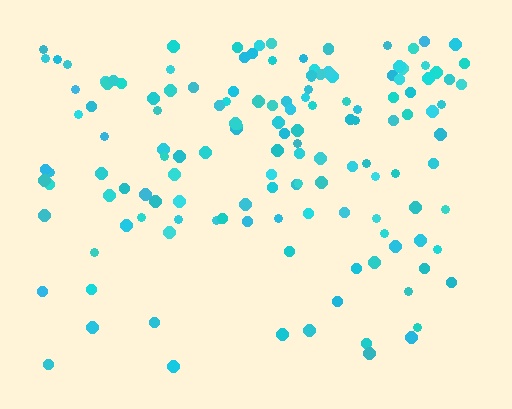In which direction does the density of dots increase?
From bottom to top, with the top side densest.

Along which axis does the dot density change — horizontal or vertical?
Vertical.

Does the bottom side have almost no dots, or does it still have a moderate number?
Still a moderate number, just noticeably fewer than the top.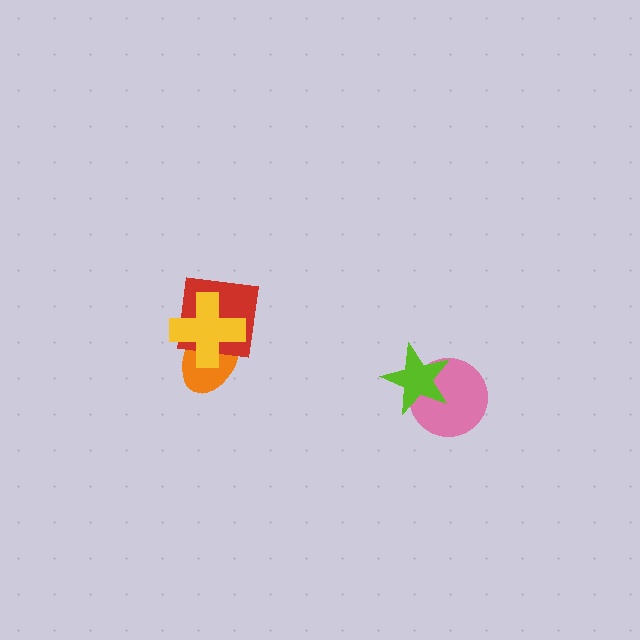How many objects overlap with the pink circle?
1 object overlaps with the pink circle.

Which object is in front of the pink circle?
The lime star is in front of the pink circle.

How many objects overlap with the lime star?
1 object overlaps with the lime star.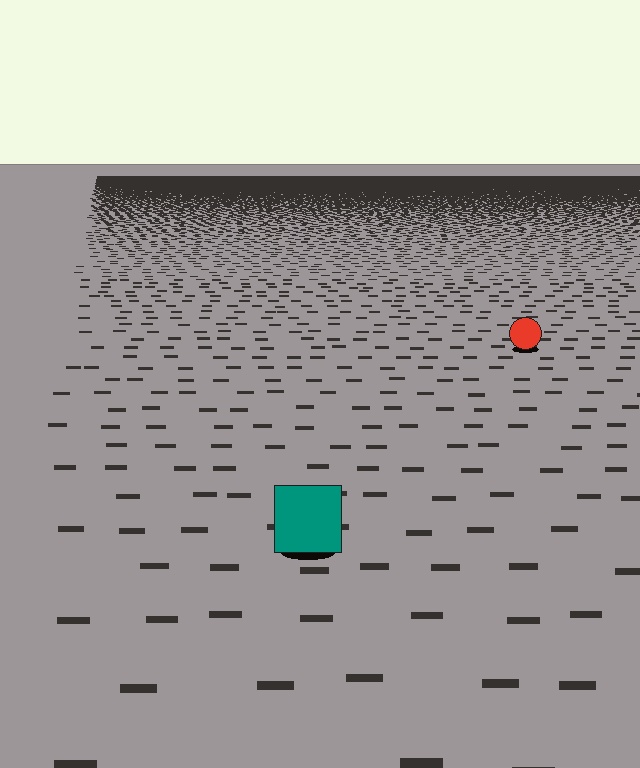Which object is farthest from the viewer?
The red circle is farthest from the viewer. It appears smaller and the ground texture around it is denser.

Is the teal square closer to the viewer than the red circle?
Yes. The teal square is closer — you can tell from the texture gradient: the ground texture is coarser near it.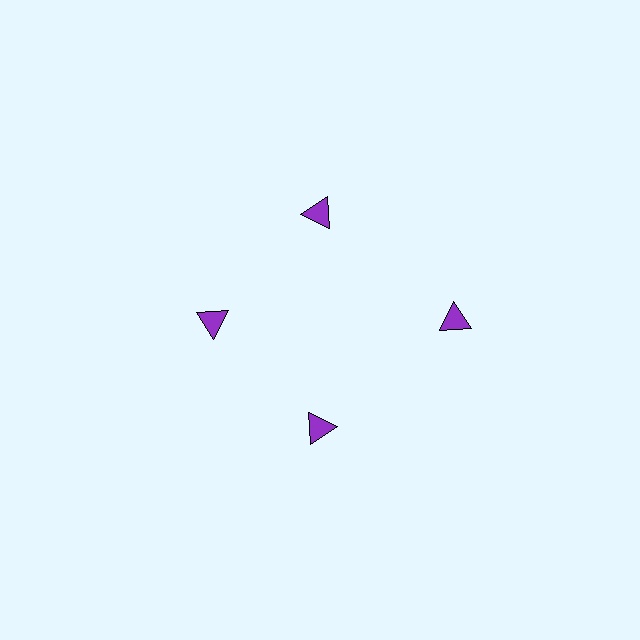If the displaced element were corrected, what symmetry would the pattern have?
It would have 4-fold rotational symmetry — the pattern would map onto itself every 90 degrees.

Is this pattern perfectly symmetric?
No. The 4 purple triangles are arranged in a ring, but one element near the 3 o'clock position is pushed outward from the center, breaking the 4-fold rotational symmetry.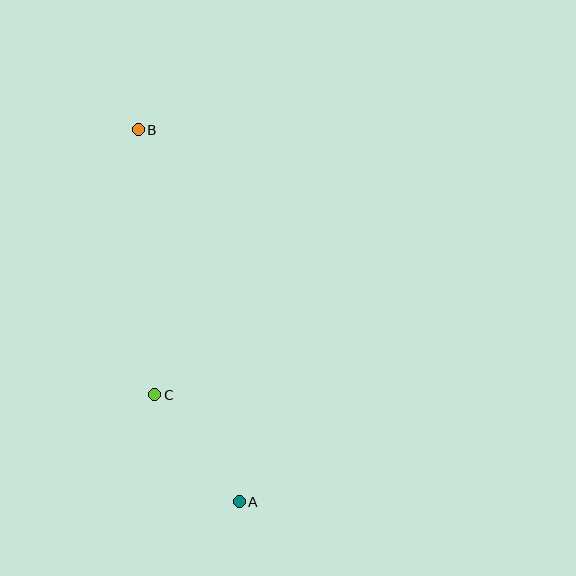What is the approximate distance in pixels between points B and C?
The distance between B and C is approximately 266 pixels.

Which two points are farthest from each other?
Points A and B are farthest from each other.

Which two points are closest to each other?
Points A and C are closest to each other.